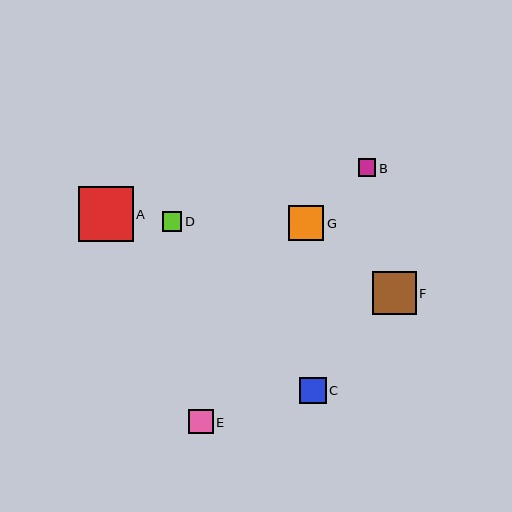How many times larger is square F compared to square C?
Square F is approximately 1.6 times the size of square C.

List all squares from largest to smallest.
From largest to smallest: A, F, G, C, E, D, B.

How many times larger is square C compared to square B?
Square C is approximately 1.5 times the size of square B.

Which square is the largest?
Square A is the largest with a size of approximately 55 pixels.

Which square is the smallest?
Square B is the smallest with a size of approximately 17 pixels.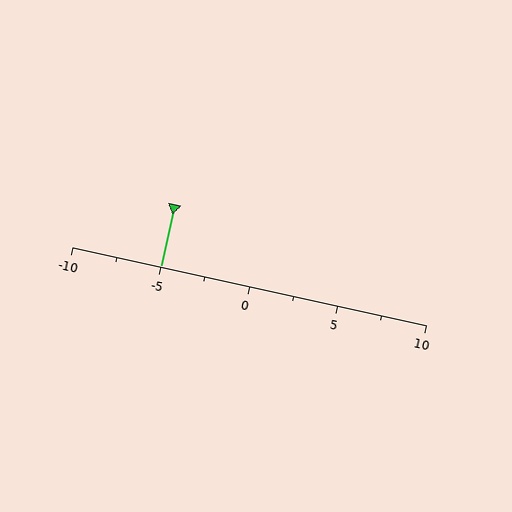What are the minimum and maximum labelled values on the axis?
The axis runs from -10 to 10.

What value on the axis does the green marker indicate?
The marker indicates approximately -5.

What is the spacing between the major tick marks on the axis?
The major ticks are spaced 5 apart.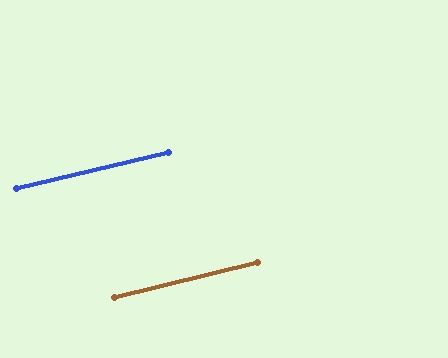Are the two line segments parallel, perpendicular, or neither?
Parallel — their directions differ by only 0.2°.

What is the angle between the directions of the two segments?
Approximately 0 degrees.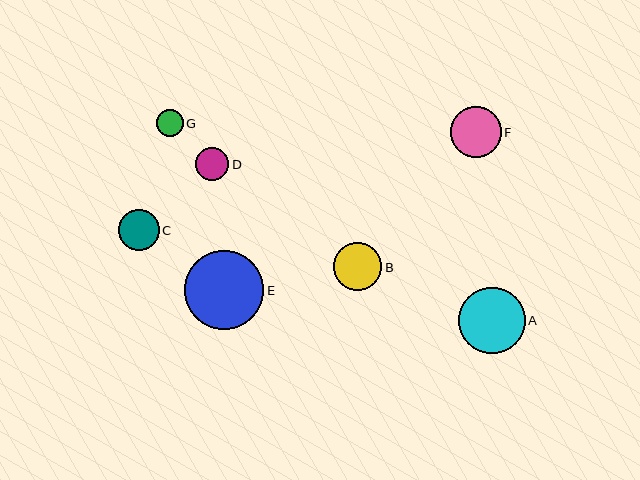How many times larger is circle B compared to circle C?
Circle B is approximately 1.2 times the size of circle C.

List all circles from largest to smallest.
From largest to smallest: E, A, F, B, C, D, G.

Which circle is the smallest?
Circle G is the smallest with a size of approximately 27 pixels.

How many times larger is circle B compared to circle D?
Circle B is approximately 1.4 times the size of circle D.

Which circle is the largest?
Circle E is the largest with a size of approximately 80 pixels.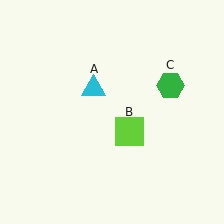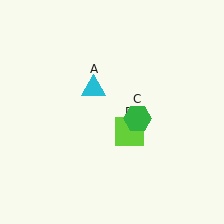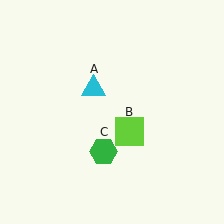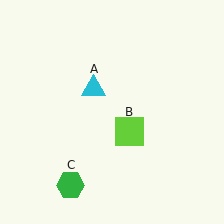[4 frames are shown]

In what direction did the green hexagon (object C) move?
The green hexagon (object C) moved down and to the left.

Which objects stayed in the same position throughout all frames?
Cyan triangle (object A) and lime square (object B) remained stationary.